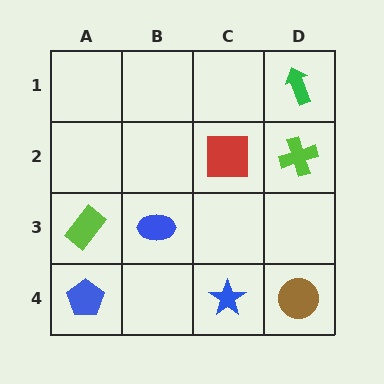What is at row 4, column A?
A blue pentagon.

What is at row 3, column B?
A blue ellipse.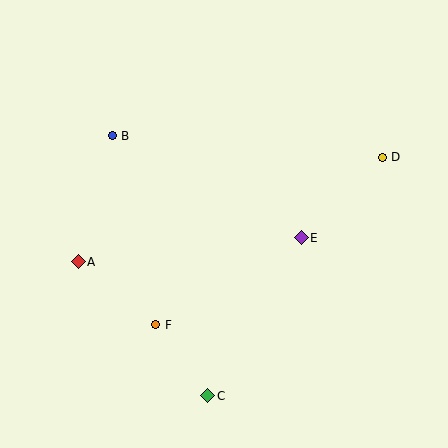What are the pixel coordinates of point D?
Point D is at (382, 157).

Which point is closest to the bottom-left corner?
Point F is closest to the bottom-left corner.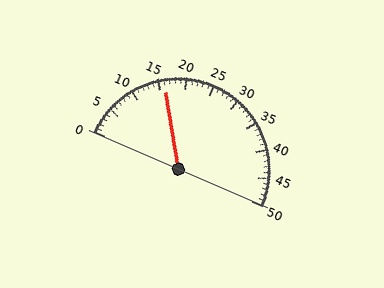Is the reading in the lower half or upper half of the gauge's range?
The reading is in the lower half of the range (0 to 50).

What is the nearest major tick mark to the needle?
The nearest major tick mark is 15.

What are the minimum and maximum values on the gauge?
The gauge ranges from 0 to 50.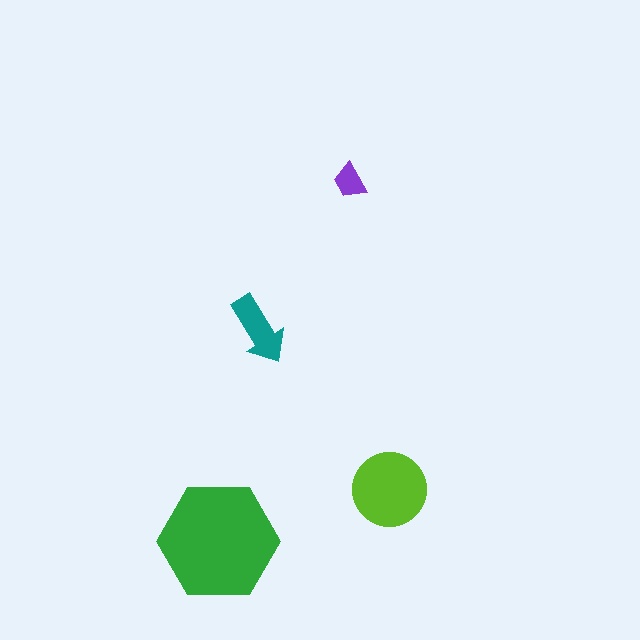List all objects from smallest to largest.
The purple trapezoid, the teal arrow, the lime circle, the green hexagon.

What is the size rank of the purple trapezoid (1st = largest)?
4th.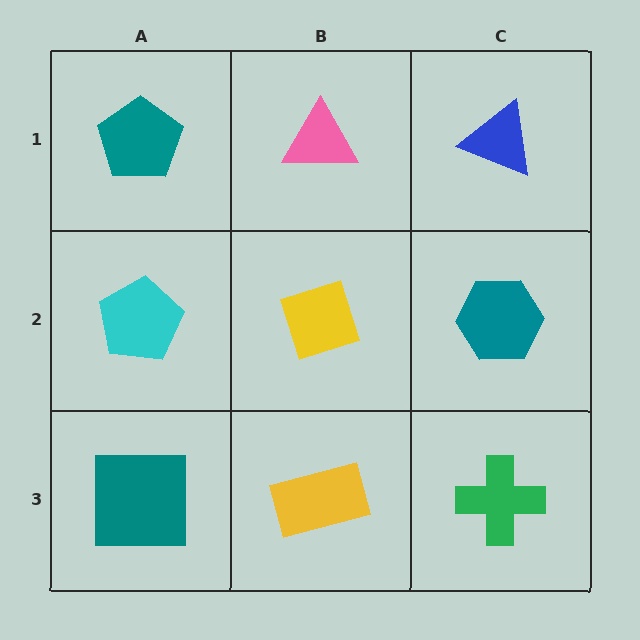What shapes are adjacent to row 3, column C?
A teal hexagon (row 2, column C), a yellow rectangle (row 3, column B).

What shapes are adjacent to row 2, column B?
A pink triangle (row 1, column B), a yellow rectangle (row 3, column B), a cyan pentagon (row 2, column A), a teal hexagon (row 2, column C).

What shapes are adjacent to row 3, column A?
A cyan pentagon (row 2, column A), a yellow rectangle (row 3, column B).